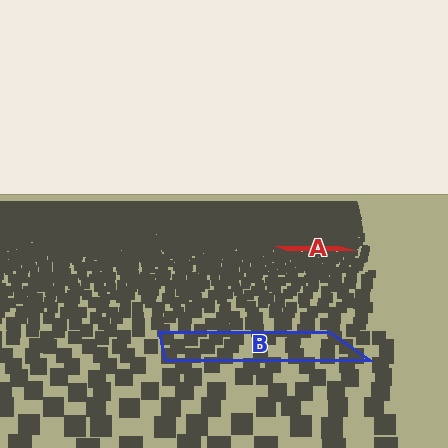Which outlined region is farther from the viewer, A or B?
Region A is farther from the viewer — the texture elements inside it appear smaller and more densely packed.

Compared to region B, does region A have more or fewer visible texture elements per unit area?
Region A has more texture elements per unit area — they are packed more densely because it is farther away.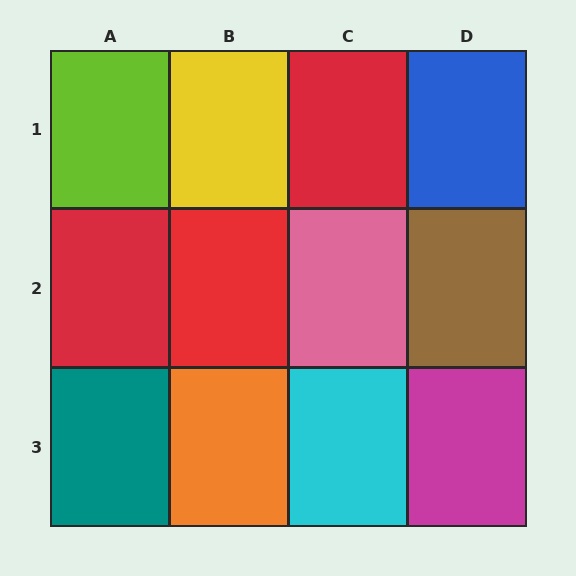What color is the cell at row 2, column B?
Red.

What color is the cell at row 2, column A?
Red.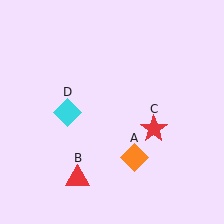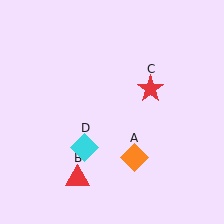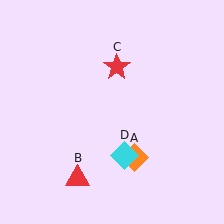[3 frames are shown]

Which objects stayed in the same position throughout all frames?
Orange diamond (object A) and red triangle (object B) remained stationary.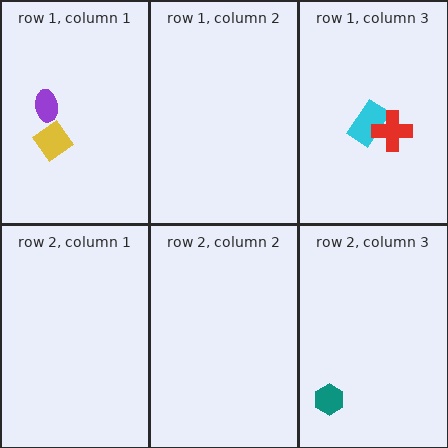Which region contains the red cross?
The row 1, column 3 region.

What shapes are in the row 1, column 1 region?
The yellow diamond, the purple ellipse.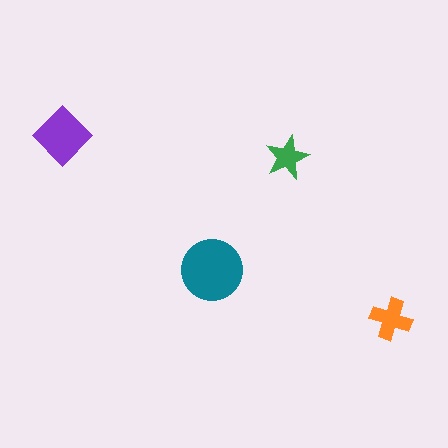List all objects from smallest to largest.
The green star, the orange cross, the purple diamond, the teal circle.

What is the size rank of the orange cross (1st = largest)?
3rd.